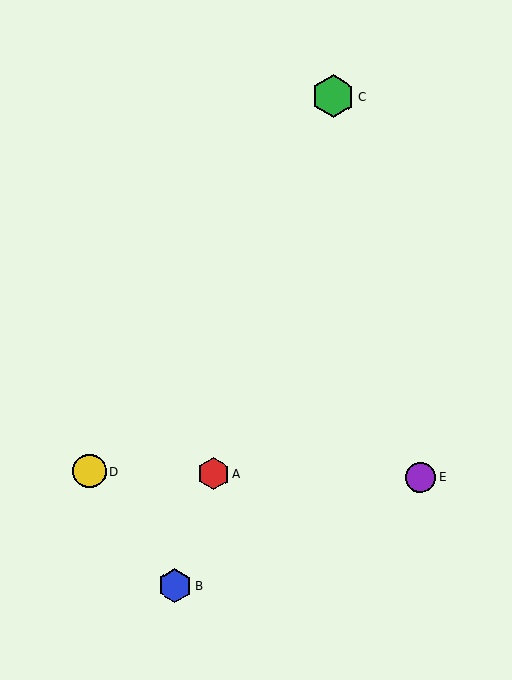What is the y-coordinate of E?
Object E is at y≈477.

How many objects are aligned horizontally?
3 objects (A, D, E) are aligned horizontally.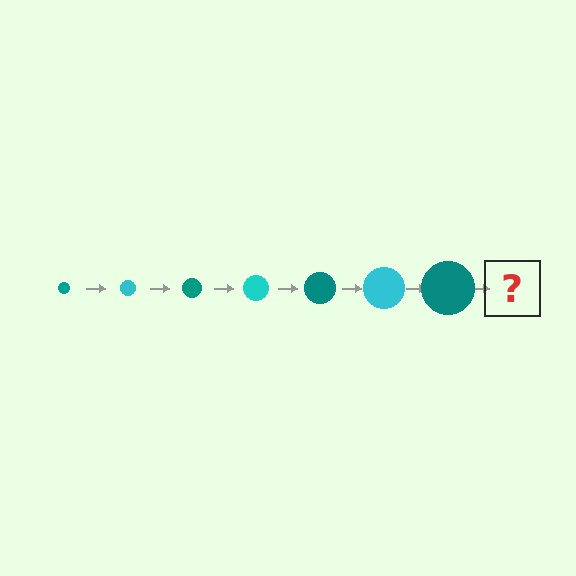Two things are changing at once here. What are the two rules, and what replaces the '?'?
The two rules are that the circle grows larger each step and the color cycles through teal and cyan. The '?' should be a cyan circle, larger than the previous one.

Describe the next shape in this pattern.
It should be a cyan circle, larger than the previous one.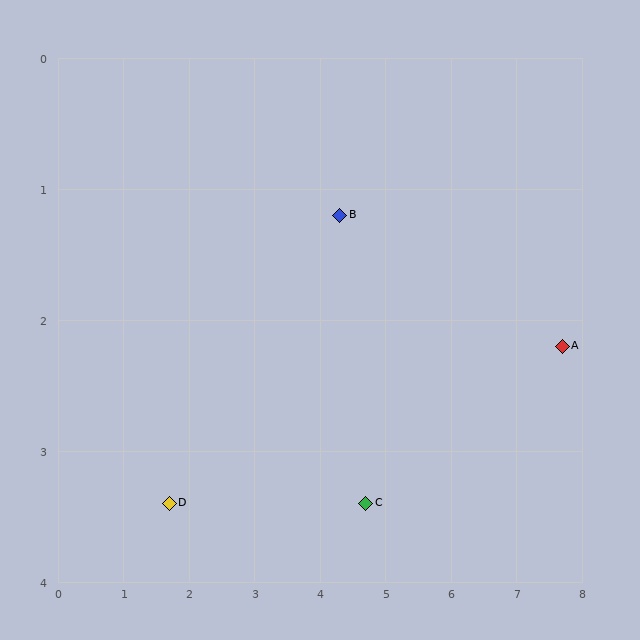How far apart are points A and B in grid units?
Points A and B are about 3.5 grid units apart.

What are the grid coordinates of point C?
Point C is at approximately (4.7, 3.4).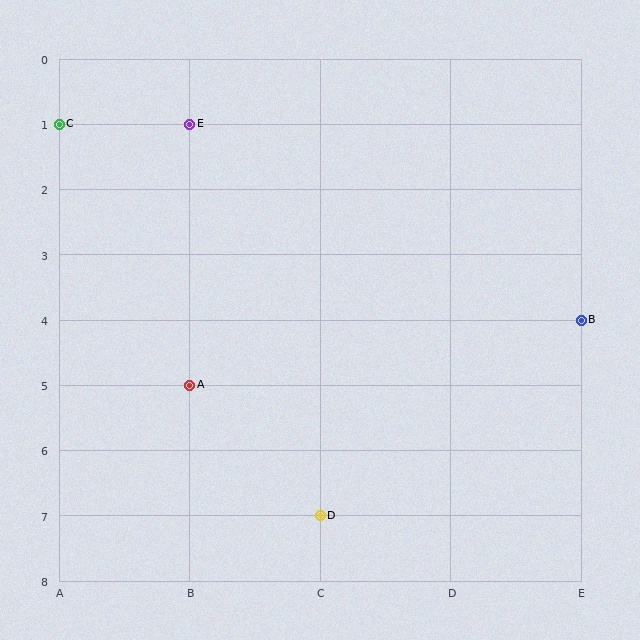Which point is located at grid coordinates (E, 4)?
Point B is at (E, 4).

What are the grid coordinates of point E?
Point E is at grid coordinates (B, 1).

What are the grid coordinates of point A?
Point A is at grid coordinates (B, 5).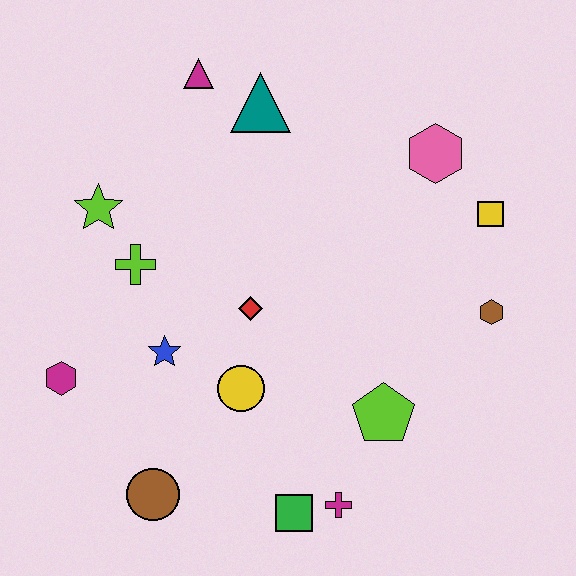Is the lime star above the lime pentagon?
Yes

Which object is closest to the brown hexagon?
The yellow square is closest to the brown hexagon.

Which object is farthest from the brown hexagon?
The magenta hexagon is farthest from the brown hexagon.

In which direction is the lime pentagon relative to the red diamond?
The lime pentagon is to the right of the red diamond.